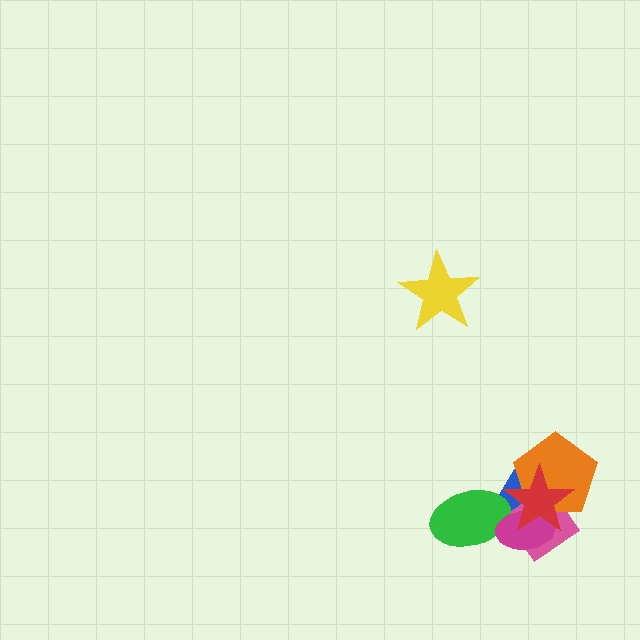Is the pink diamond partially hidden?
Yes, it is partially covered by another shape.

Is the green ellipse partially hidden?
Yes, it is partially covered by another shape.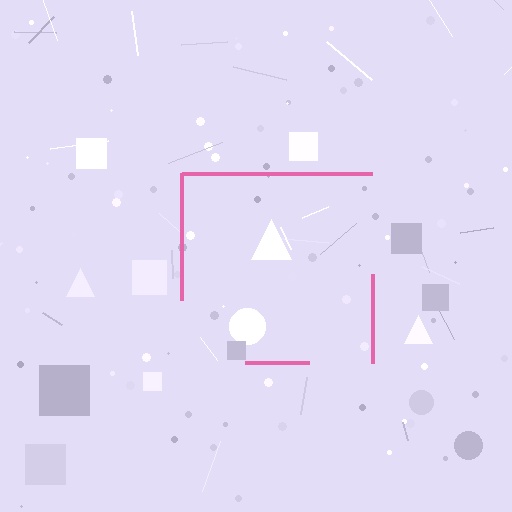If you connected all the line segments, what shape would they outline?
They would outline a square.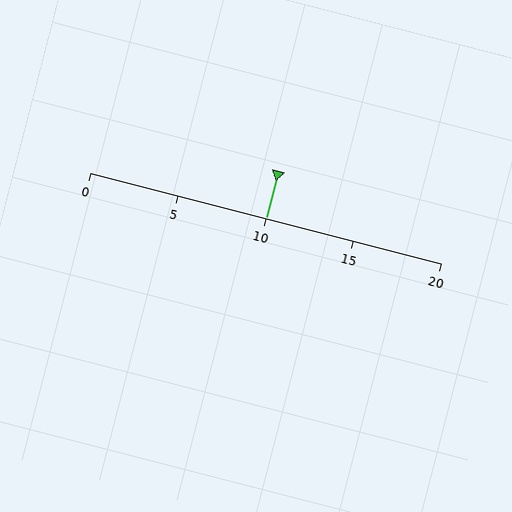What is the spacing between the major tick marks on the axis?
The major ticks are spaced 5 apart.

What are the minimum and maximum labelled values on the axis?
The axis runs from 0 to 20.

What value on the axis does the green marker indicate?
The marker indicates approximately 10.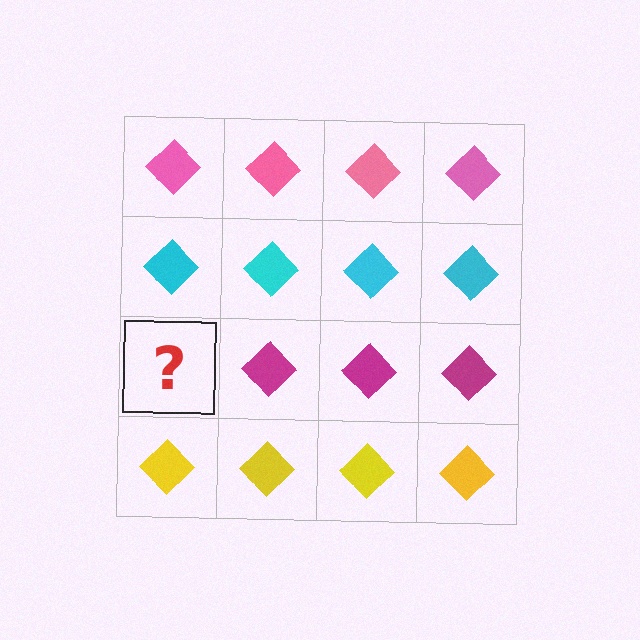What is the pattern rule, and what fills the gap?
The rule is that each row has a consistent color. The gap should be filled with a magenta diamond.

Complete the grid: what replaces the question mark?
The question mark should be replaced with a magenta diamond.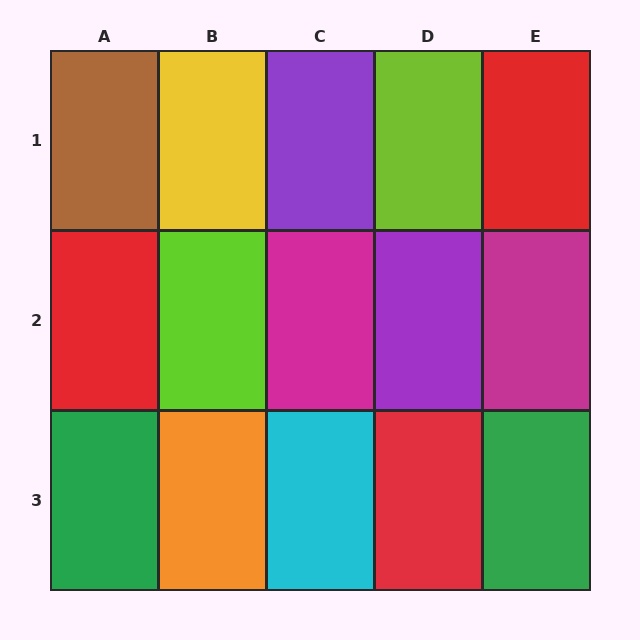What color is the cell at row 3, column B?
Orange.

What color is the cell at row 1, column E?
Red.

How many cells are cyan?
1 cell is cyan.